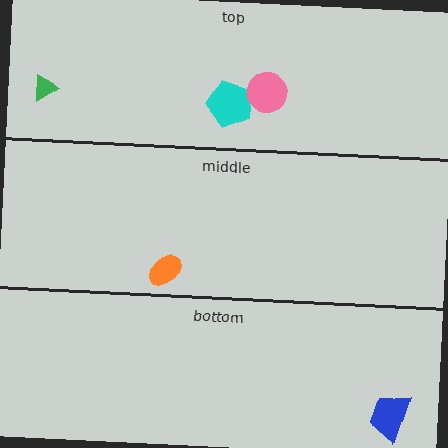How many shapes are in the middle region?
1.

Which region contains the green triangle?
The top region.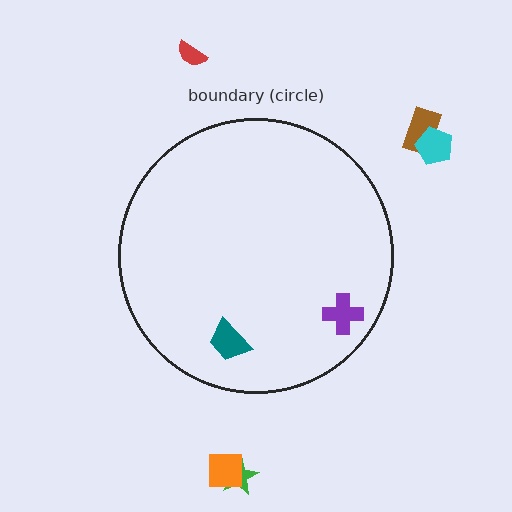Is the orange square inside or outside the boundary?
Outside.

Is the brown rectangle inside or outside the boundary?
Outside.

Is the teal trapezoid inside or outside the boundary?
Inside.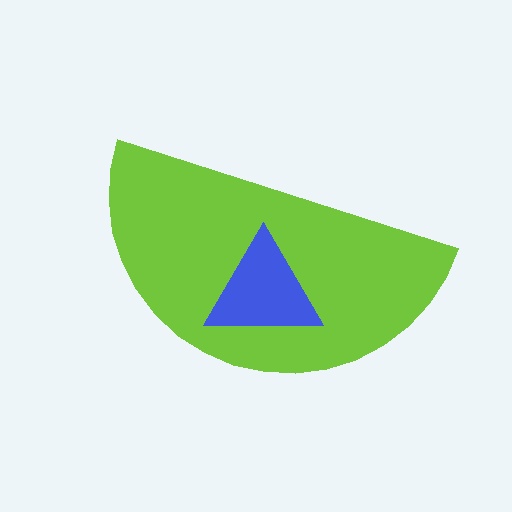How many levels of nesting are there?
2.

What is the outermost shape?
The lime semicircle.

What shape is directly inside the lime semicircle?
The blue triangle.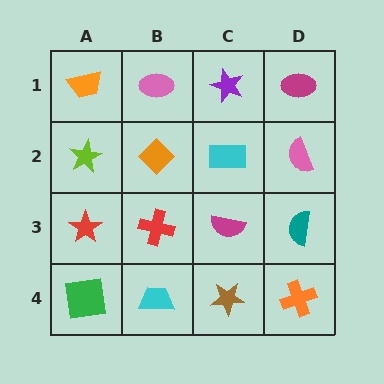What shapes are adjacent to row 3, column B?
An orange diamond (row 2, column B), a cyan trapezoid (row 4, column B), a red star (row 3, column A), a magenta semicircle (row 3, column C).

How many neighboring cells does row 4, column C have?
3.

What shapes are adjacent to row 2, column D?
A magenta ellipse (row 1, column D), a teal semicircle (row 3, column D), a cyan rectangle (row 2, column C).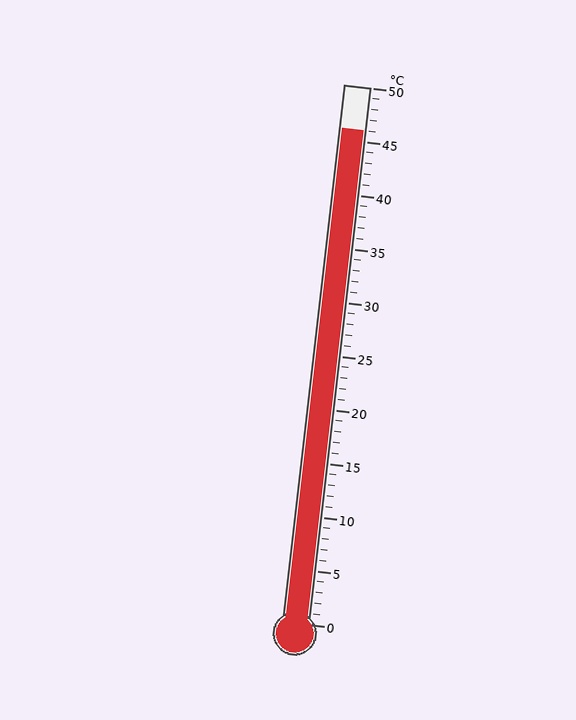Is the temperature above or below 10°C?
The temperature is above 10°C.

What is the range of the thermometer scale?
The thermometer scale ranges from 0°C to 50°C.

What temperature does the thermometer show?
The thermometer shows approximately 46°C.